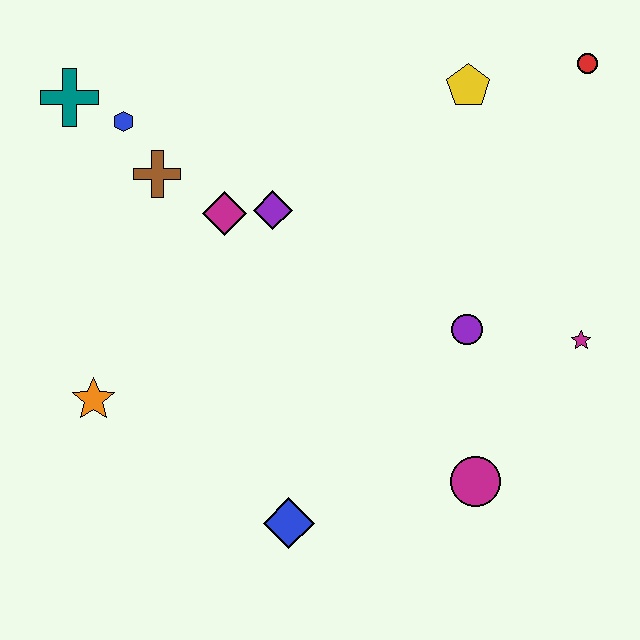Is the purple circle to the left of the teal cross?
No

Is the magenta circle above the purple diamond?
No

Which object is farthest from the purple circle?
The teal cross is farthest from the purple circle.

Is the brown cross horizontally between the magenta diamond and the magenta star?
No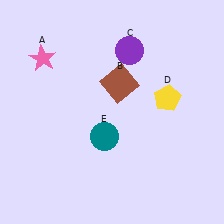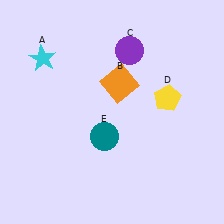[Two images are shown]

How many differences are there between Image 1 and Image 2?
There are 2 differences between the two images.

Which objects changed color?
A changed from pink to cyan. B changed from brown to orange.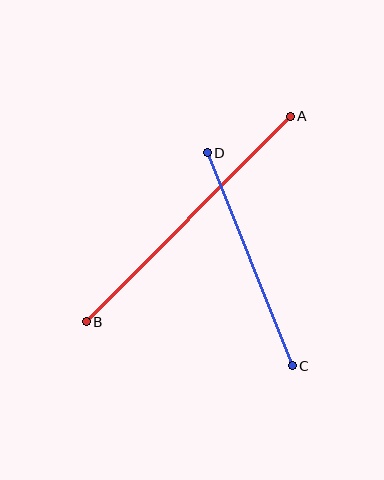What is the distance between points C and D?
The distance is approximately 229 pixels.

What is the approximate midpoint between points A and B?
The midpoint is at approximately (188, 219) pixels.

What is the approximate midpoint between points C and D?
The midpoint is at approximately (250, 259) pixels.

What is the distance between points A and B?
The distance is approximately 290 pixels.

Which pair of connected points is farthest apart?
Points A and B are farthest apart.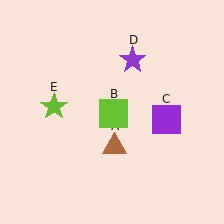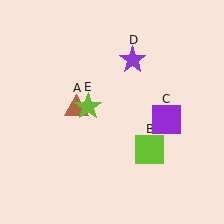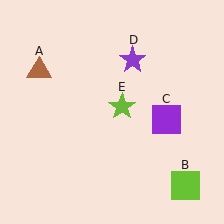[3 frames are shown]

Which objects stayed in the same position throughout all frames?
Purple square (object C) and purple star (object D) remained stationary.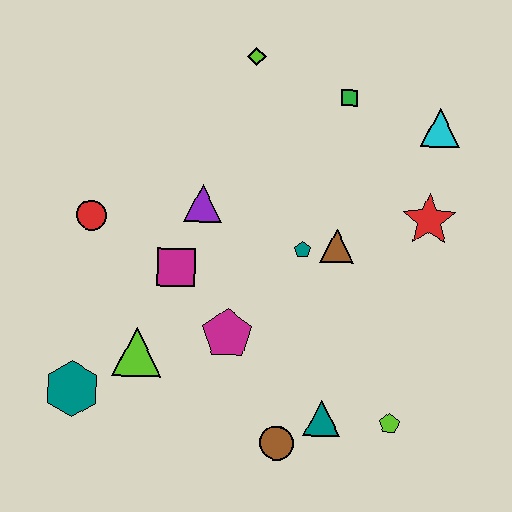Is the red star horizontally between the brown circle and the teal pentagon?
No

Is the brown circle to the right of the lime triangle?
Yes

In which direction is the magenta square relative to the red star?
The magenta square is to the left of the red star.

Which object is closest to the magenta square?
The purple triangle is closest to the magenta square.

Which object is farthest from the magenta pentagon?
The cyan triangle is farthest from the magenta pentagon.